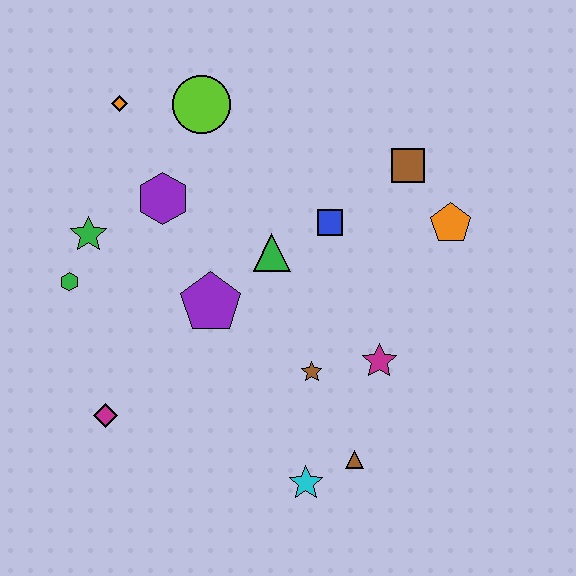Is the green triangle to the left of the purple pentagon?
No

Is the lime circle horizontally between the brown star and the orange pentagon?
No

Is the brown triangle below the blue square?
Yes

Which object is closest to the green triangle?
The blue square is closest to the green triangle.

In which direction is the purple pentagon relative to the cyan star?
The purple pentagon is above the cyan star.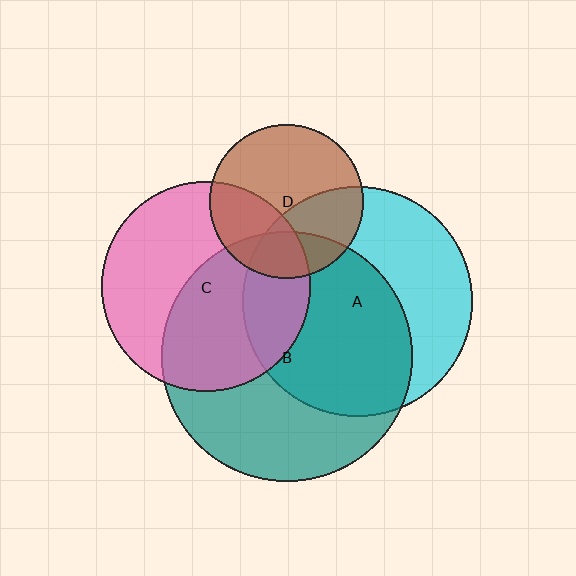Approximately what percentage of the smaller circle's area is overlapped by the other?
Approximately 35%.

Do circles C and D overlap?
Yes.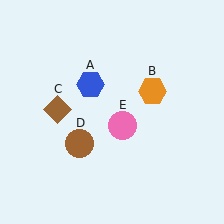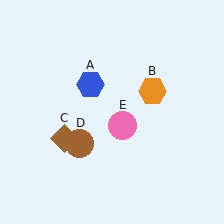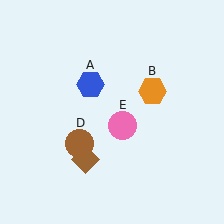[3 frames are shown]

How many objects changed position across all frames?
1 object changed position: brown diamond (object C).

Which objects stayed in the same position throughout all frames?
Blue hexagon (object A) and orange hexagon (object B) and brown circle (object D) and pink circle (object E) remained stationary.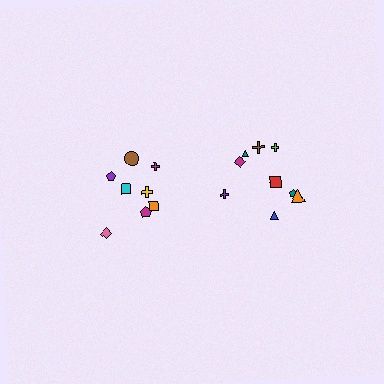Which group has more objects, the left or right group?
The right group.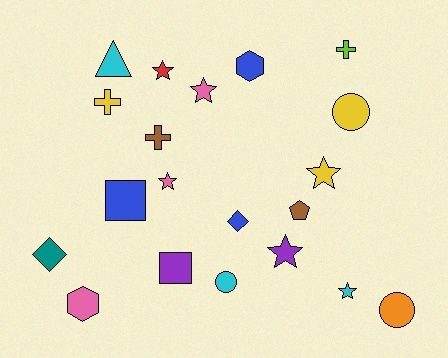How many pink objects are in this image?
There are 3 pink objects.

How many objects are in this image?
There are 20 objects.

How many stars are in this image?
There are 6 stars.